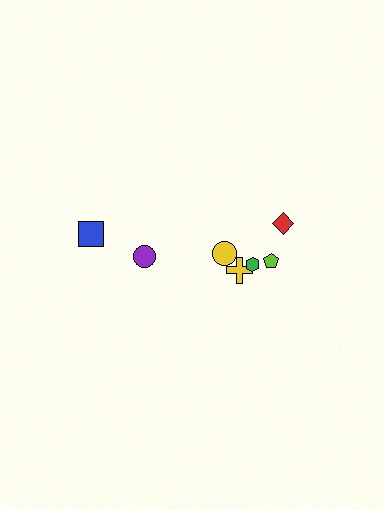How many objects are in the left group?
There are 3 objects.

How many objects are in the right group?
There are 5 objects.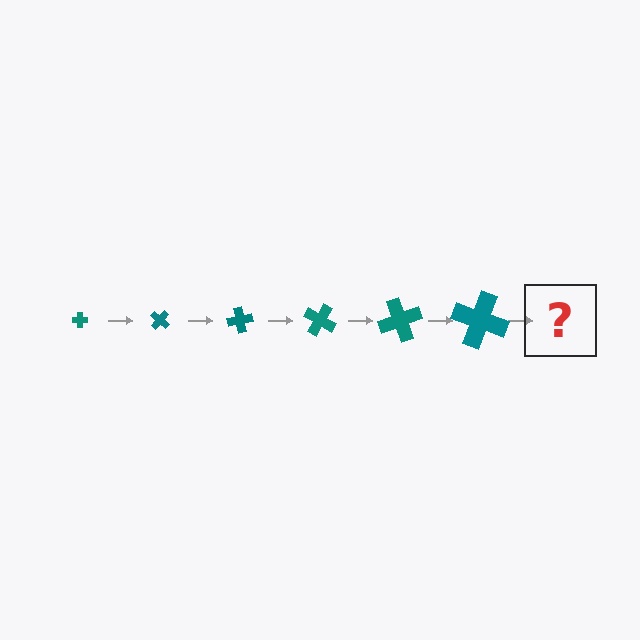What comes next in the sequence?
The next element should be a cross, larger than the previous one and rotated 240 degrees from the start.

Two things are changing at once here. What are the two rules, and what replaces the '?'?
The two rules are that the cross grows larger each step and it rotates 40 degrees each step. The '?' should be a cross, larger than the previous one and rotated 240 degrees from the start.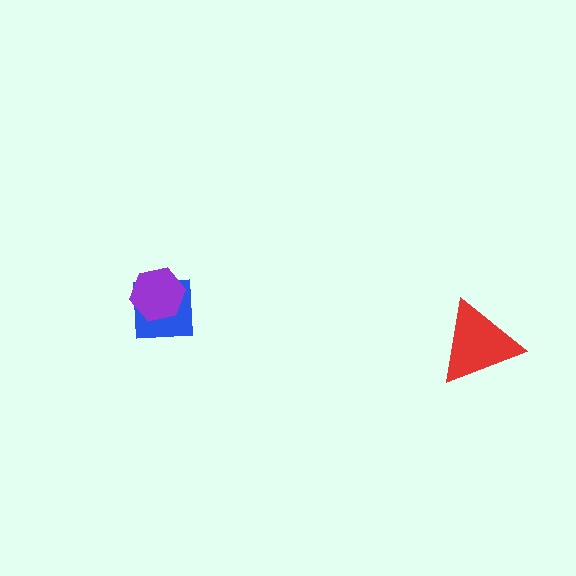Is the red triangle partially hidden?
No, no other shape covers it.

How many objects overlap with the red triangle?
0 objects overlap with the red triangle.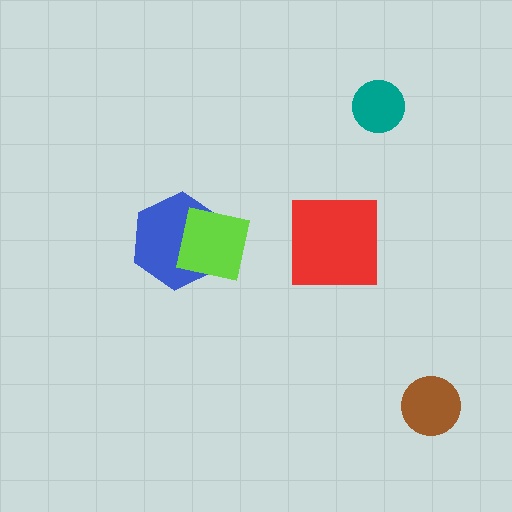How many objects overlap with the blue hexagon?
1 object overlaps with the blue hexagon.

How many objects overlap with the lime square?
1 object overlaps with the lime square.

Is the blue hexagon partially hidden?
Yes, it is partially covered by another shape.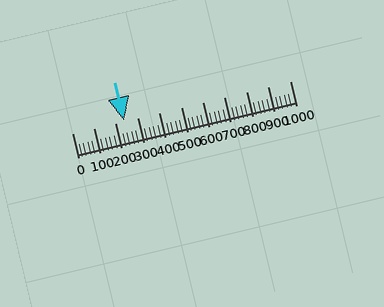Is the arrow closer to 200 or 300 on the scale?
The arrow is closer to 200.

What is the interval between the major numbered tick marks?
The major tick marks are spaced 100 units apart.